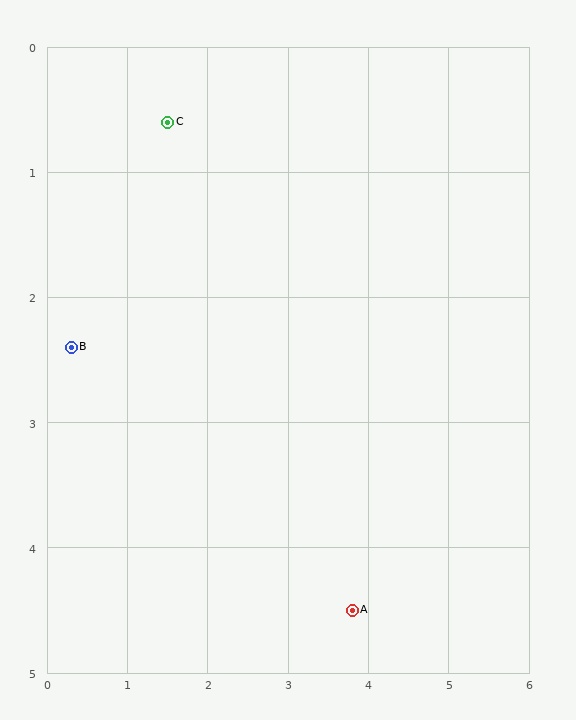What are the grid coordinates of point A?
Point A is at approximately (3.8, 4.5).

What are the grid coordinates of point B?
Point B is at approximately (0.3, 2.4).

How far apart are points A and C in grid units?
Points A and C are about 4.5 grid units apart.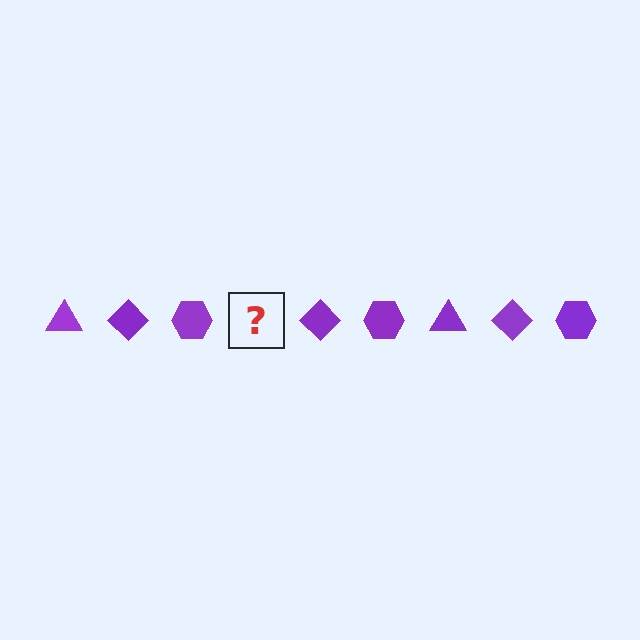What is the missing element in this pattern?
The missing element is a purple triangle.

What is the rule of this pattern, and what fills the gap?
The rule is that the pattern cycles through triangle, diamond, hexagon shapes in purple. The gap should be filled with a purple triangle.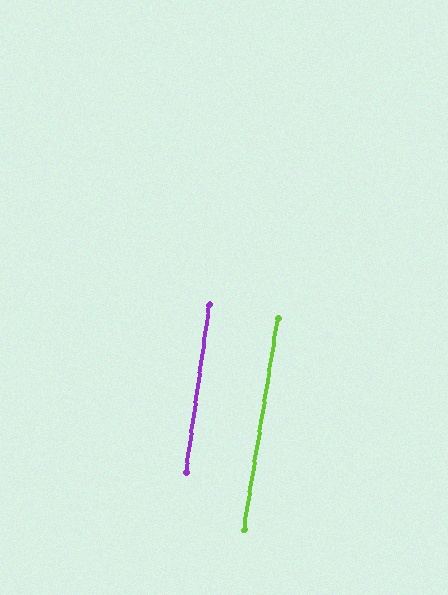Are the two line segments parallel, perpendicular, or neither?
Parallel — their directions differ by only 1.2°.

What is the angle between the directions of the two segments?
Approximately 1 degree.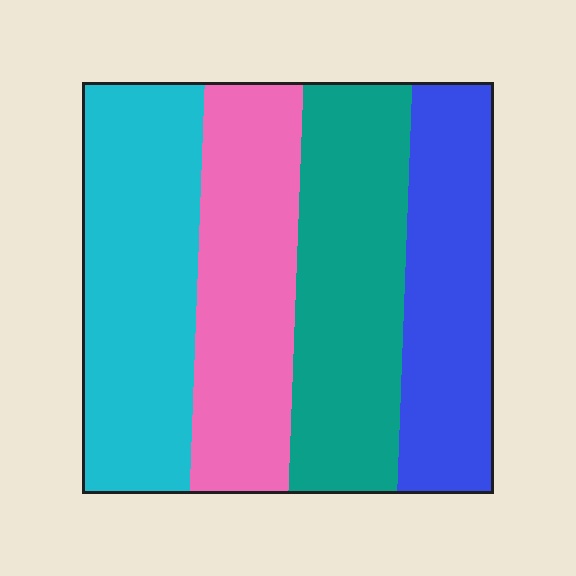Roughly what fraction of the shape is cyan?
Cyan covers about 30% of the shape.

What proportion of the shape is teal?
Teal takes up about one quarter (1/4) of the shape.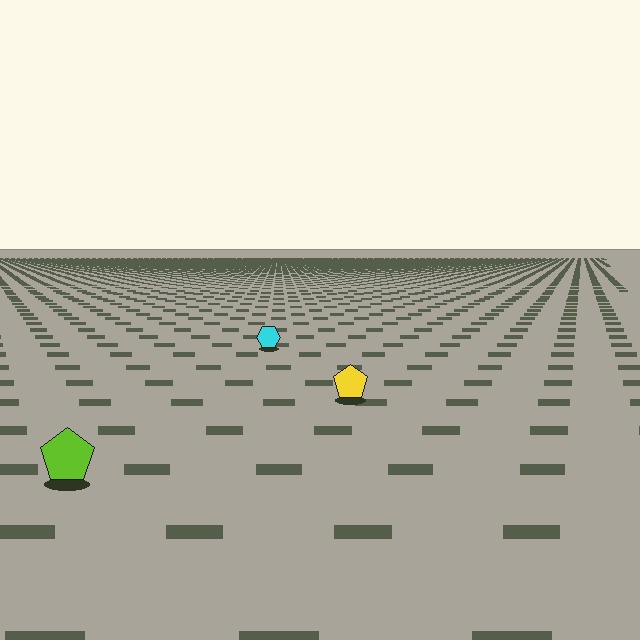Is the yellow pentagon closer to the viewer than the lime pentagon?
No. The lime pentagon is closer — you can tell from the texture gradient: the ground texture is coarser near it.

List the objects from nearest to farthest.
From nearest to farthest: the lime pentagon, the yellow pentagon, the cyan hexagon.